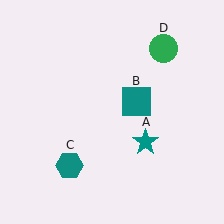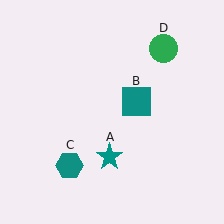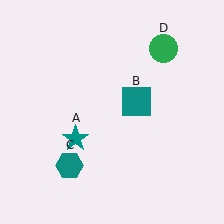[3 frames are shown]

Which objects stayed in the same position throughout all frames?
Teal square (object B) and teal hexagon (object C) and green circle (object D) remained stationary.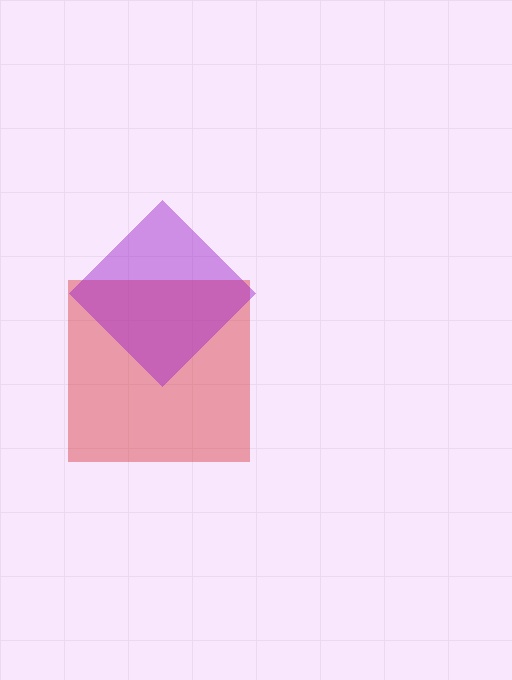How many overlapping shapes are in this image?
There are 2 overlapping shapes in the image.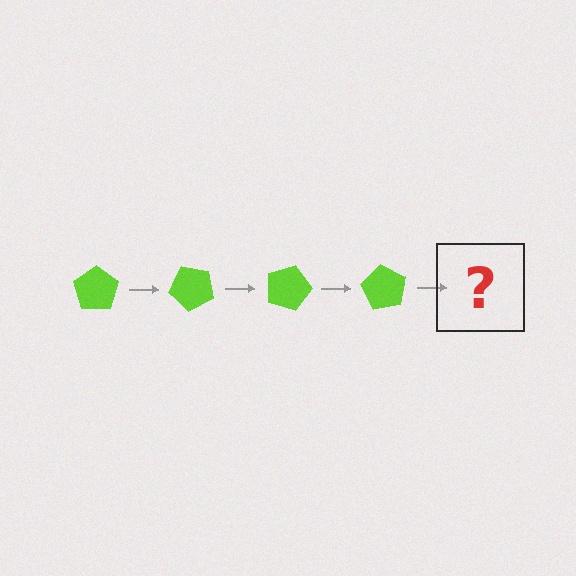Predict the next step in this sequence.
The next step is a lime pentagon rotated 180 degrees.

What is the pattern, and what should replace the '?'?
The pattern is that the pentagon rotates 45 degrees each step. The '?' should be a lime pentagon rotated 180 degrees.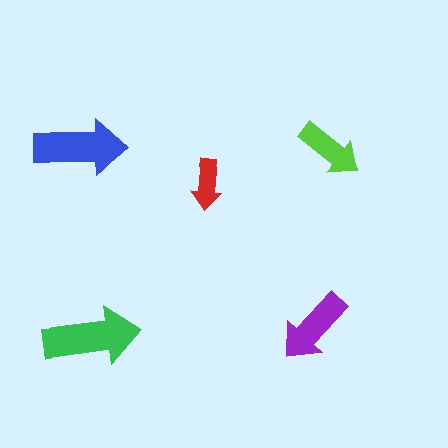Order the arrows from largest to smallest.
the green one, the blue one, the purple one, the lime one, the red one.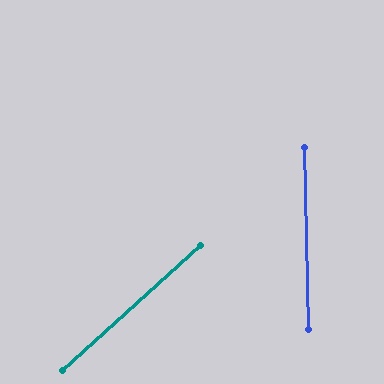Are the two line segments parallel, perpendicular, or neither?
Neither parallel nor perpendicular — they differ by about 49°.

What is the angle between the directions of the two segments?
Approximately 49 degrees.